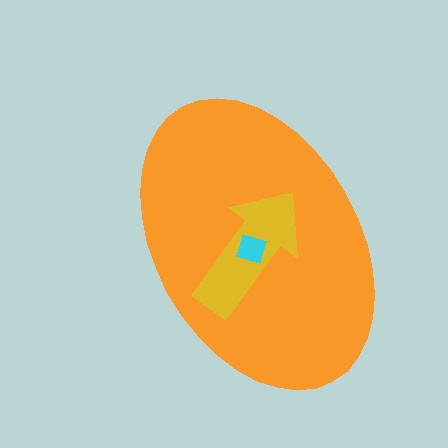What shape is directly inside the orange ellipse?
The yellow arrow.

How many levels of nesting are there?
3.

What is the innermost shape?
The cyan square.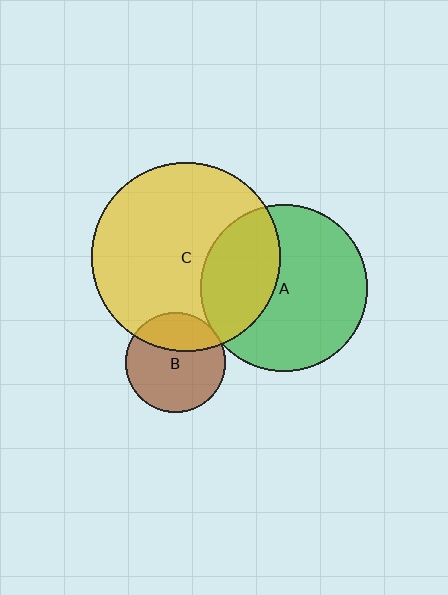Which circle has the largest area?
Circle C (yellow).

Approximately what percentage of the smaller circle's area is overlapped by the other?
Approximately 35%.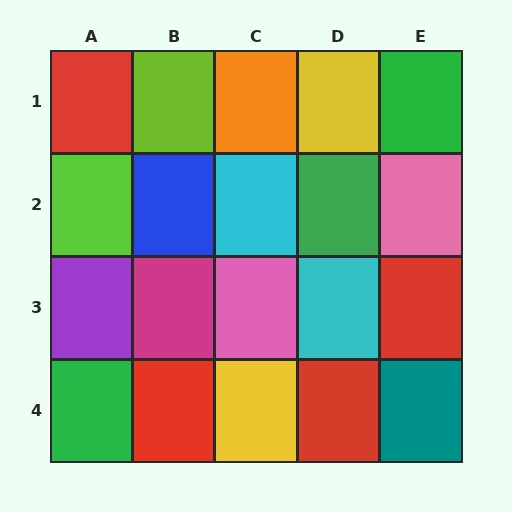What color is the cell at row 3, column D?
Cyan.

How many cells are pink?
2 cells are pink.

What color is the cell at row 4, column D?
Red.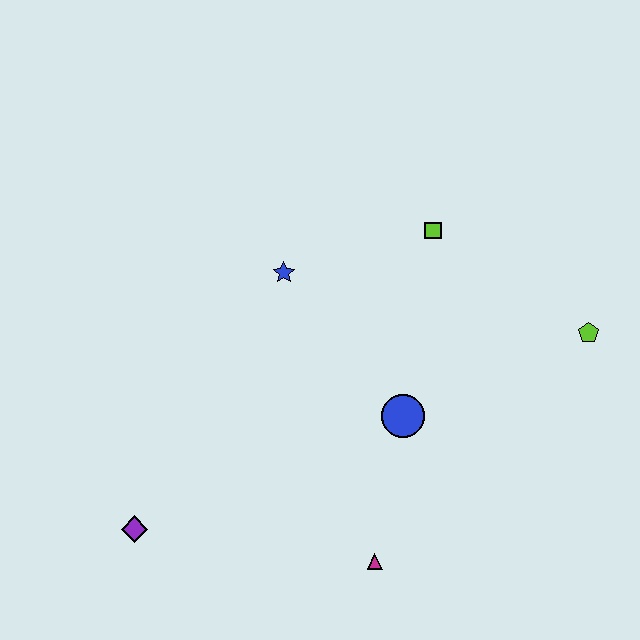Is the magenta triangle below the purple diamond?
Yes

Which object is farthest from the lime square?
The purple diamond is farthest from the lime square.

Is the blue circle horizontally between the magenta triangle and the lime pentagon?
Yes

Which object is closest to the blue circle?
The magenta triangle is closest to the blue circle.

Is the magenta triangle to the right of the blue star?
Yes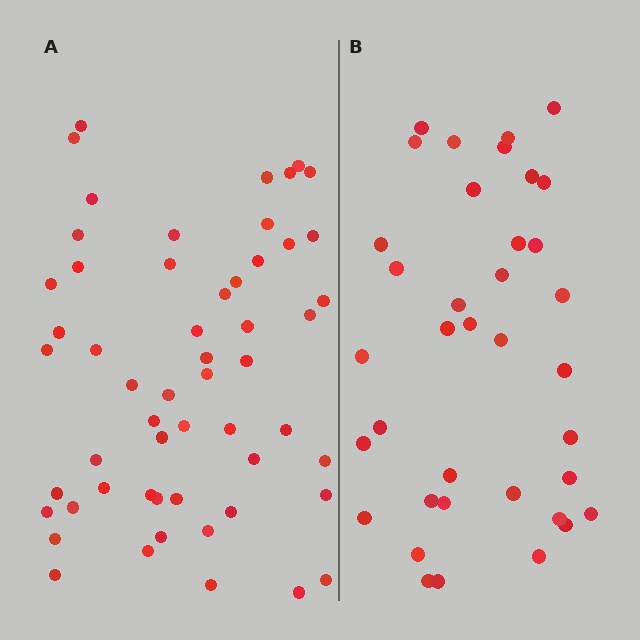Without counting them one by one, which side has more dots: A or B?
Region A (the left region) has more dots.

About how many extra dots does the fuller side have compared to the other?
Region A has approximately 20 more dots than region B.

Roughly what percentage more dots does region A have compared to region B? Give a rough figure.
About 50% more.